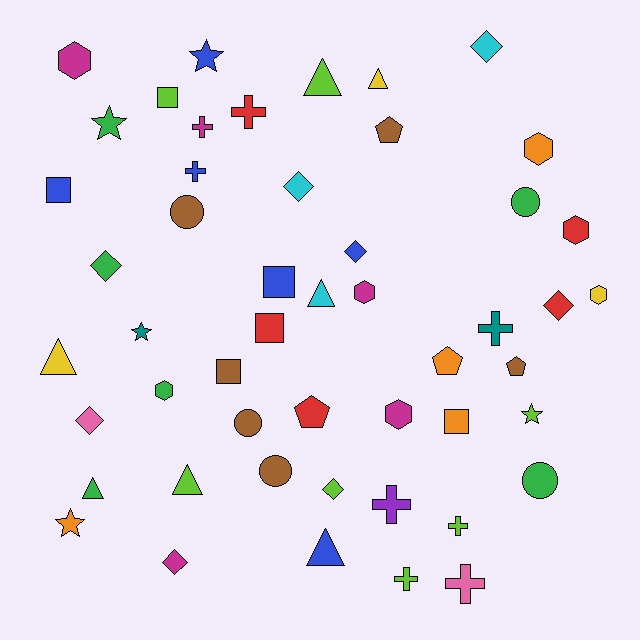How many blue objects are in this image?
There are 6 blue objects.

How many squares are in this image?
There are 6 squares.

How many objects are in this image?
There are 50 objects.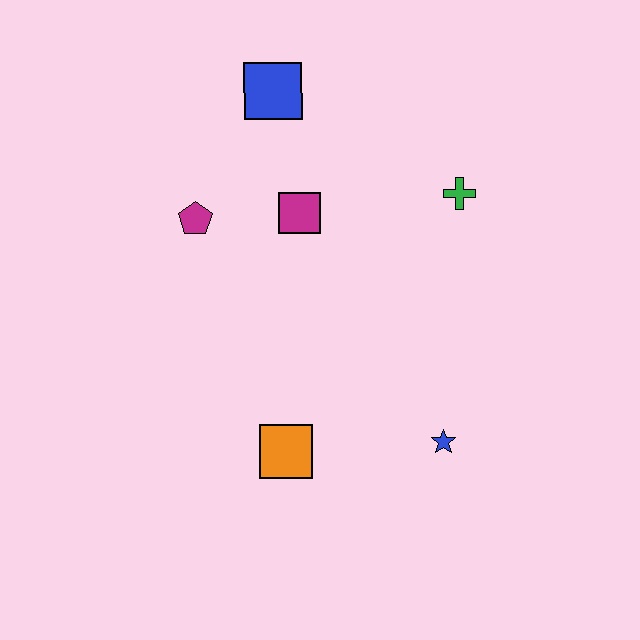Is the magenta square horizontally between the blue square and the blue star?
Yes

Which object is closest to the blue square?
The magenta square is closest to the blue square.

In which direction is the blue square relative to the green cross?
The blue square is to the left of the green cross.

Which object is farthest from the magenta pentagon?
The blue star is farthest from the magenta pentagon.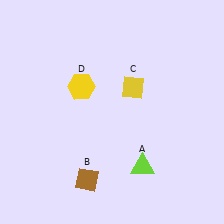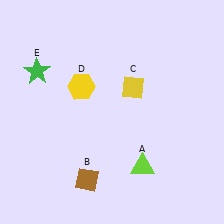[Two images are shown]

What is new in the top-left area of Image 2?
A green star (E) was added in the top-left area of Image 2.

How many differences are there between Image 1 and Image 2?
There is 1 difference between the two images.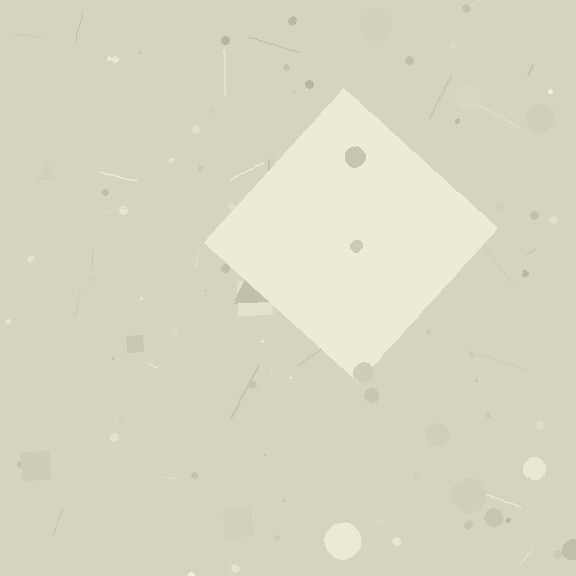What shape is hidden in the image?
A diamond is hidden in the image.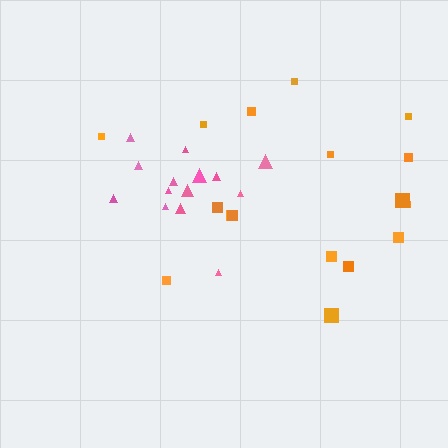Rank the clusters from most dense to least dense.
pink, orange.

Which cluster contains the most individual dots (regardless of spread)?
Orange (19).